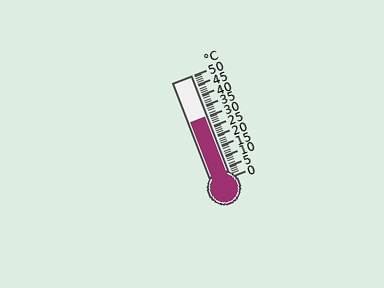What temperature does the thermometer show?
The thermometer shows approximately 30°C.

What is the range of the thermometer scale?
The thermometer scale ranges from 0°C to 50°C.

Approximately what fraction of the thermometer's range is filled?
The thermometer is filled to approximately 60% of its range.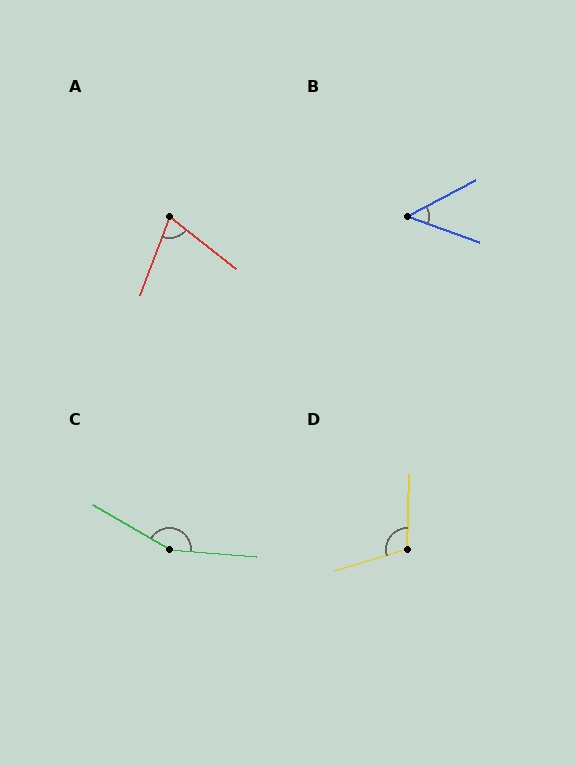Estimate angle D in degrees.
Approximately 109 degrees.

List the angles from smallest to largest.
B (48°), A (73°), D (109°), C (154°).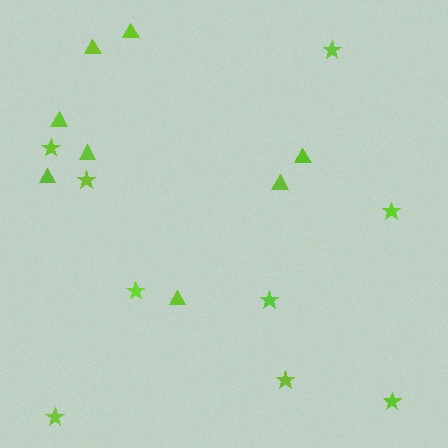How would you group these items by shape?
There are 2 groups: one group of triangles (8) and one group of stars (9).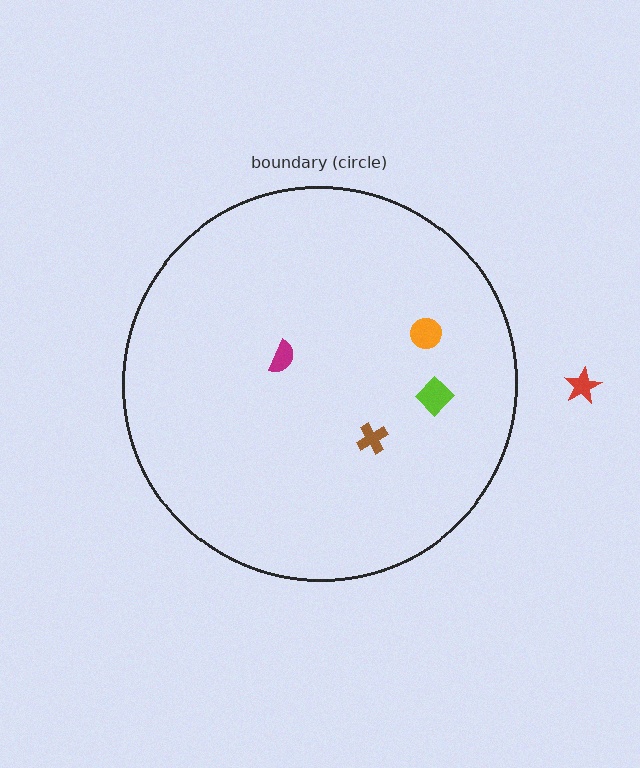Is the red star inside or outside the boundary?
Outside.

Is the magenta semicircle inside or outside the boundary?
Inside.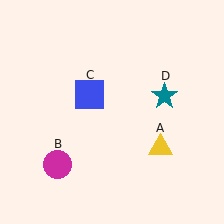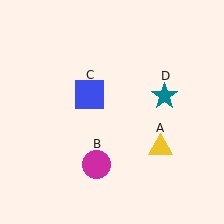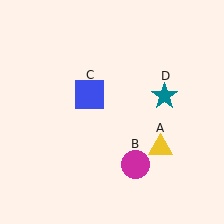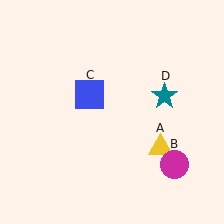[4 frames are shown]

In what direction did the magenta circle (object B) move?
The magenta circle (object B) moved right.